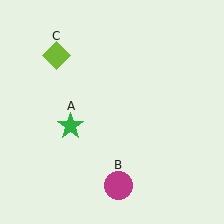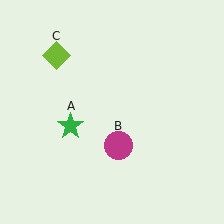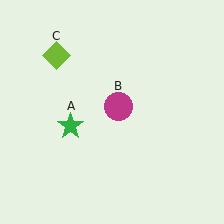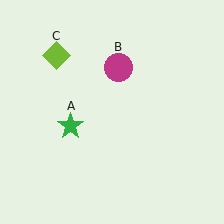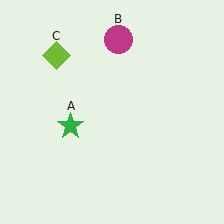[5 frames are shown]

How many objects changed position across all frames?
1 object changed position: magenta circle (object B).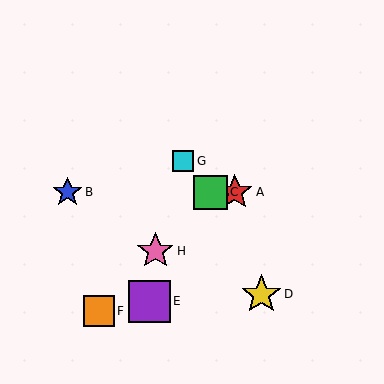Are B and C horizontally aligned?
Yes, both are at y≈192.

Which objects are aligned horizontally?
Objects A, B, C are aligned horizontally.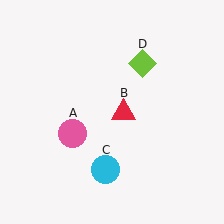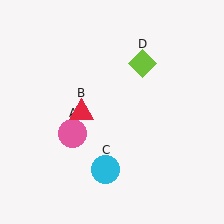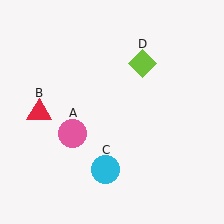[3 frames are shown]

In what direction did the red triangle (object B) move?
The red triangle (object B) moved left.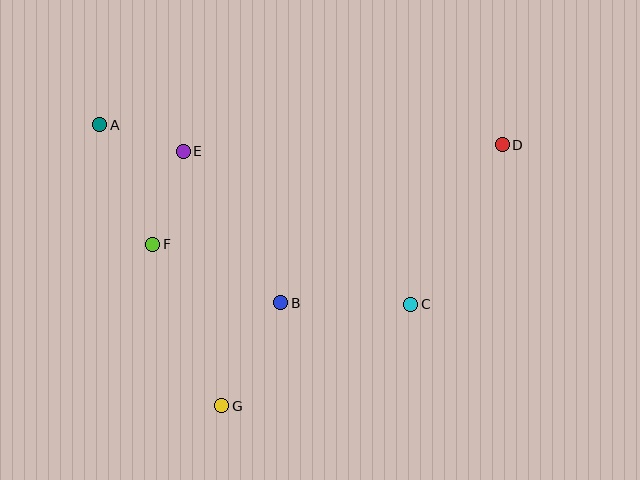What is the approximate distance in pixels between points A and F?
The distance between A and F is approximately 131 pixels.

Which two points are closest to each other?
Points A and E are closest to each other.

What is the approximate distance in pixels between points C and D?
The distance between C and D is approximately 184 pixels.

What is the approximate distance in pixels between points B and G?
The distance between B and G is approximately 119 pixels.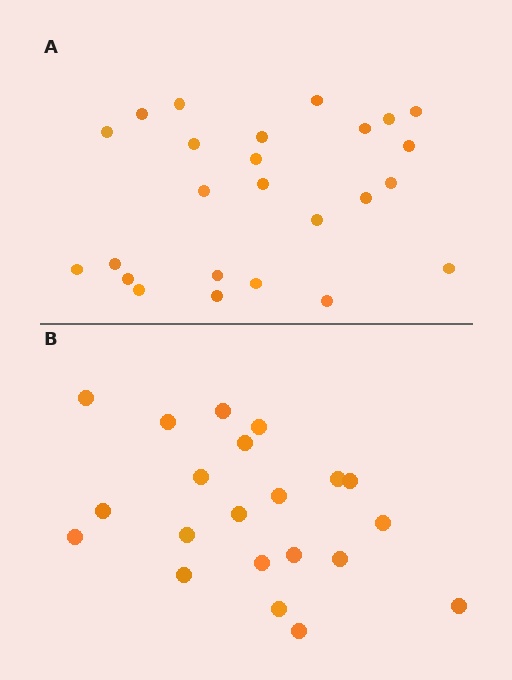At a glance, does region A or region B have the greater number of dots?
Region A (the top region) has more dots.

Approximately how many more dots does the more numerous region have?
Region A has about 4 more dots than region B.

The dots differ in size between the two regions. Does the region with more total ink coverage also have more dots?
No. Region B has more total ink coverage because its dots are larger, but region A actually contains more individual dots. Total area can be misleading — the number of items is what matters here.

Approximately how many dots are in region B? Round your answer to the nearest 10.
About 20 dots. (The exact count is 21, which rounds to 20.)